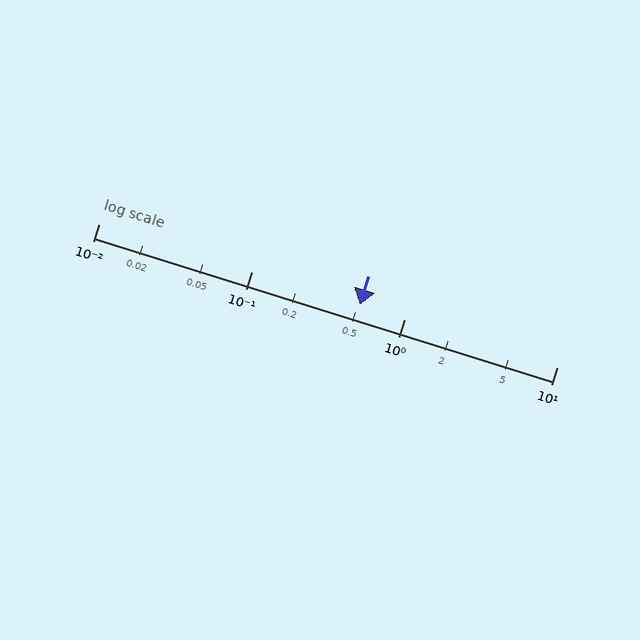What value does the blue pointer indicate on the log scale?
The pointer indicates approximately 0.51.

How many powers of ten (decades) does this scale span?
The scale spans 3 decades, from 0.01 to 10.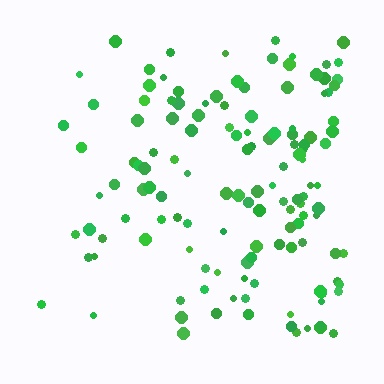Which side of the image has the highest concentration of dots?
The right.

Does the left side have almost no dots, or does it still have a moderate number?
Still a moderate number, just noticeably fewer than the right.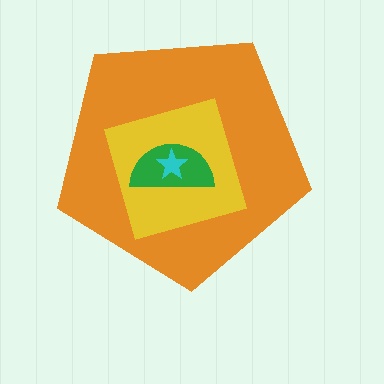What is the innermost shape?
The cyan star.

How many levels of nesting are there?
4.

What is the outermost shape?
The orange pentagon.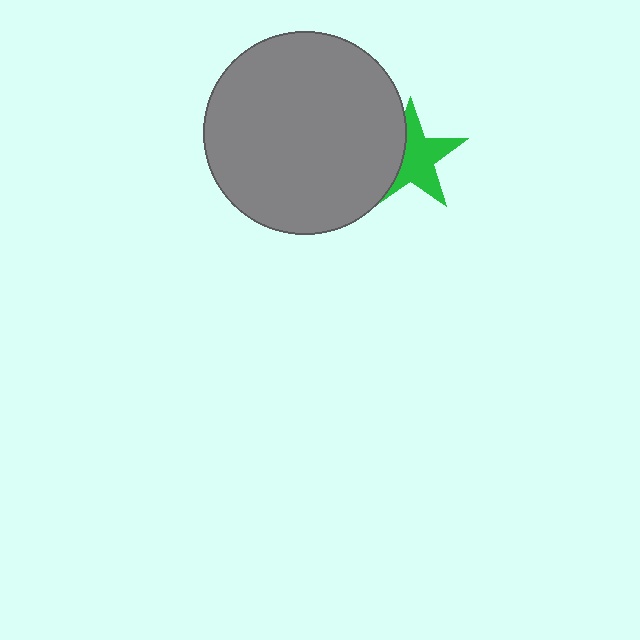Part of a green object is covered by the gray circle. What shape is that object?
It is a star.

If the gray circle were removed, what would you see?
You would see the complete green star.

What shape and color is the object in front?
The object in front is a gray circle.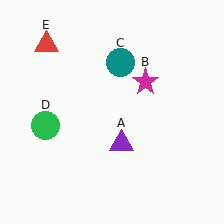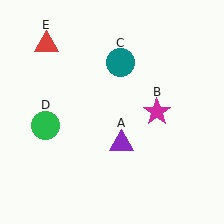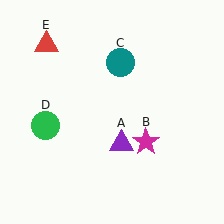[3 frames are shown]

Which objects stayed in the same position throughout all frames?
Purple triangle (object A) and teal circle (object C) and green circle (object D) and red triangle (object E) remained stationary.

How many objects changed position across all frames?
1 object changed position: magenta star (object B).